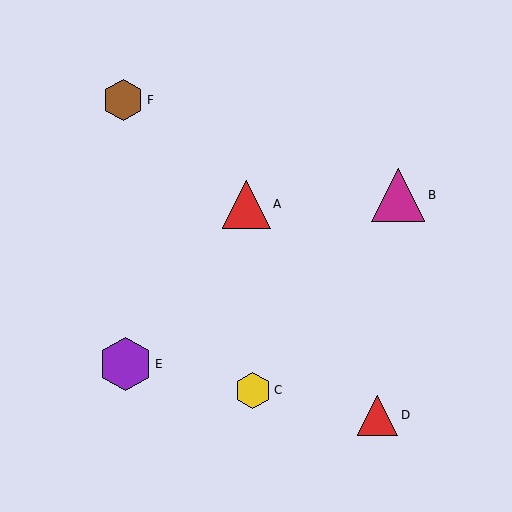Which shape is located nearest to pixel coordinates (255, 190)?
The red triangle (labeled A) at (246, 204) is nearest to that location.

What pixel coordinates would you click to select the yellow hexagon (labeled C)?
Click at (253, 390) to select the yellow hexagon C.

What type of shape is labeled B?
Shape B is a magenta triangle.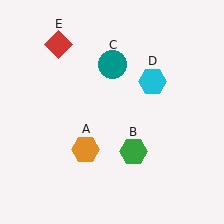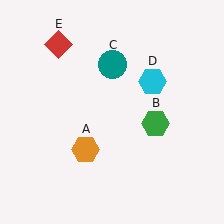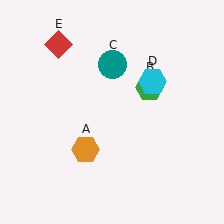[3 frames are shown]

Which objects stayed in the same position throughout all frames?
Orange hexagon (object A) and teal circle (object C) and cyan hexagon (object D) and red diamond (object E) remained stationary.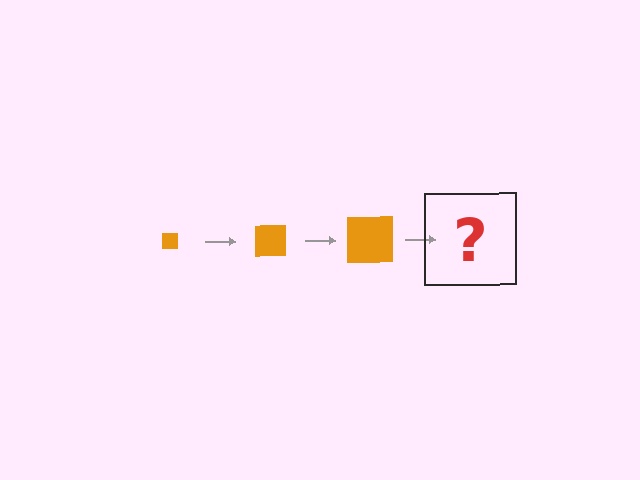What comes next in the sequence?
The next element should be an orange square, larger than the previous one.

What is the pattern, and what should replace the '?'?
The pattern is that the square gets progressively larger each step. The '?' should be an orange square, larger than the previous one.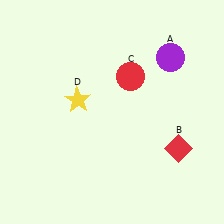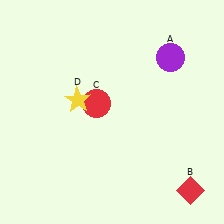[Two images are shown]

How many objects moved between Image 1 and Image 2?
2 objects moved between the two images.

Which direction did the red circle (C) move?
The red circle (C) moved left.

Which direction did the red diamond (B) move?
The red diamond (B) moved down.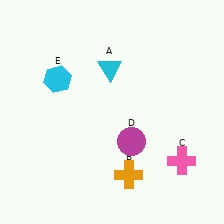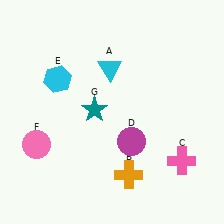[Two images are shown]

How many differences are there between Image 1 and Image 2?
There are 2 differences between the two images.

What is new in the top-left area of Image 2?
A teal star (G) was added in the top-left area of Image 2.